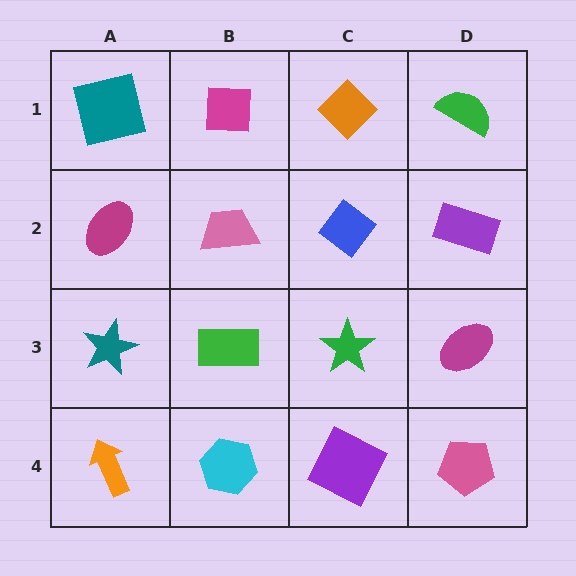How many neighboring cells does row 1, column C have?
3.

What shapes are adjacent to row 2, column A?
A teal square (row 1, column A), a teal star (row 3, column A), a pink trapezoid (row 2, column B).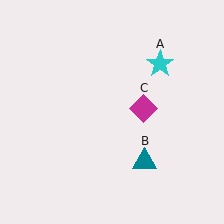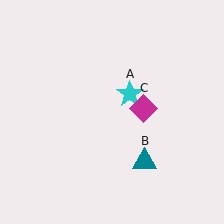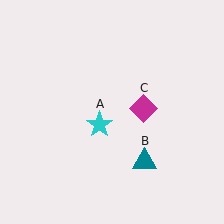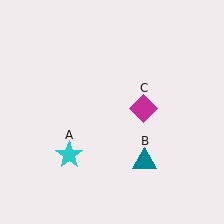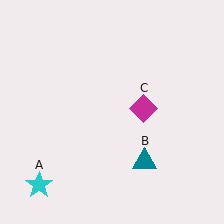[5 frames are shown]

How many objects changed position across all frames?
1 object changed position: cyan star (object A).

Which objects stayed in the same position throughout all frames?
Teal triangle (object B) and magenta diamond (object C) remained stationary.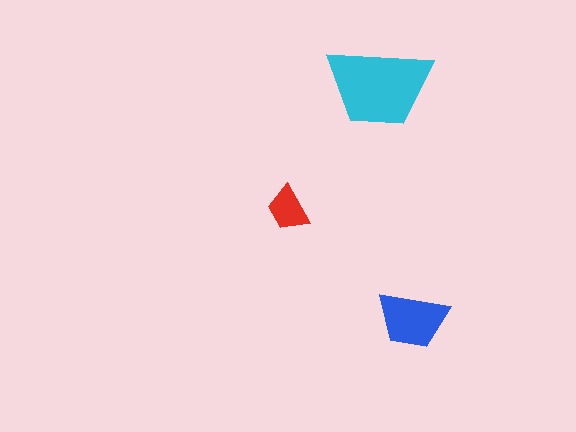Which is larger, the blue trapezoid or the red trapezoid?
The blue one.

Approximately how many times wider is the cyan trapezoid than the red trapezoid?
About 2.5 times wider.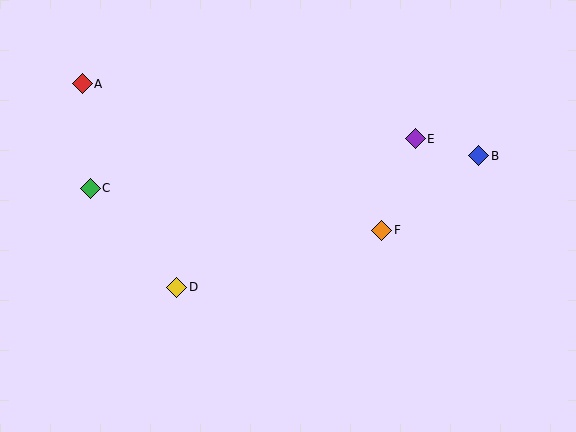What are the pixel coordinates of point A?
Point A is at (82, 84).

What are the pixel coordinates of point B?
Point B is at (479, 156).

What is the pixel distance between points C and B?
The distance between C and B is 390 pixels.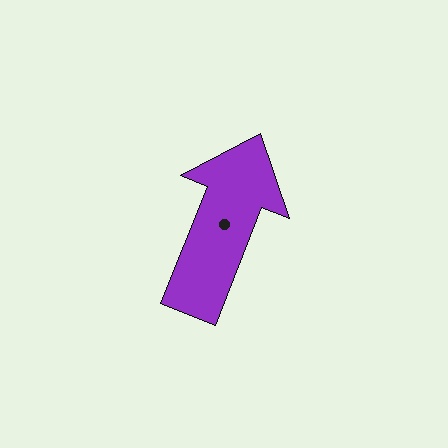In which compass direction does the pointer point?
North.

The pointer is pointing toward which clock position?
Roughly 1 o'clock.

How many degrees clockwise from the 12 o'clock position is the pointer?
Approximately 22 degrees.